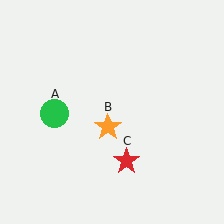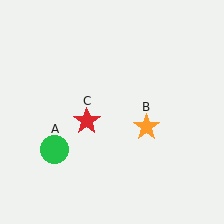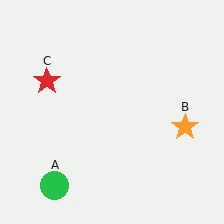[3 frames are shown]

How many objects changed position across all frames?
3 objects changed position: green circle (object A), orange star (object B), red star (object C).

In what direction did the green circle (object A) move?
The green circle (object A) moved down.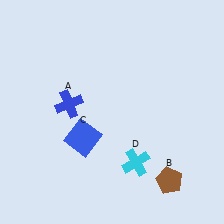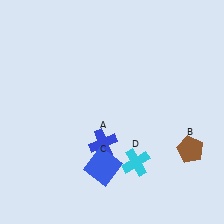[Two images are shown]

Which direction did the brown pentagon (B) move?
The brown pentagon (B) moved up.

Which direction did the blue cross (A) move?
The blue cross (A) moved down.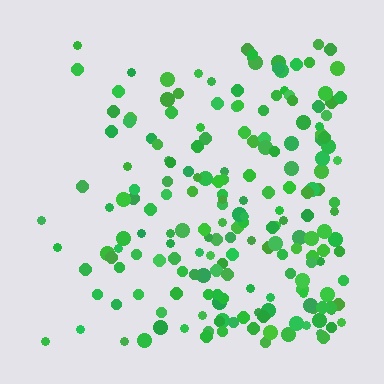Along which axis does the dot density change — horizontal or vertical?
Horizontal.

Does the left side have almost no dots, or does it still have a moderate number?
Still a moderate number, just noticeably fewer than the right.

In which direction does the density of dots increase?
From left to right, with the right side densest.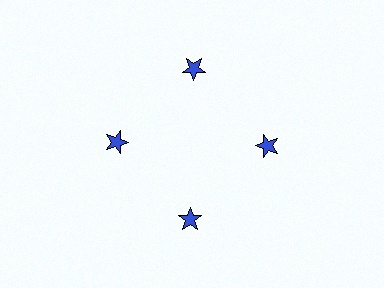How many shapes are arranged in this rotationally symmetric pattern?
There are 4 shapes, arranged in 4 groups of 1.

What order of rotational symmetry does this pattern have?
This pattern has 4-fold rotational symmetry.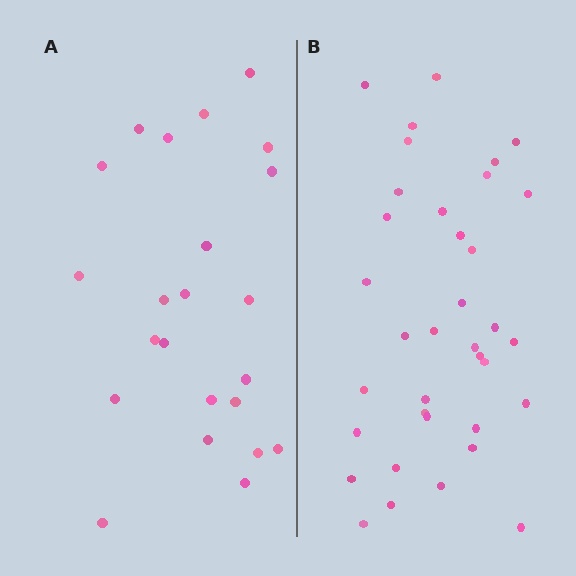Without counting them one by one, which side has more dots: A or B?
Region B (the right region) has more dots.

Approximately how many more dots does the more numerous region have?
Region B has approximately 15 more dots than region A.